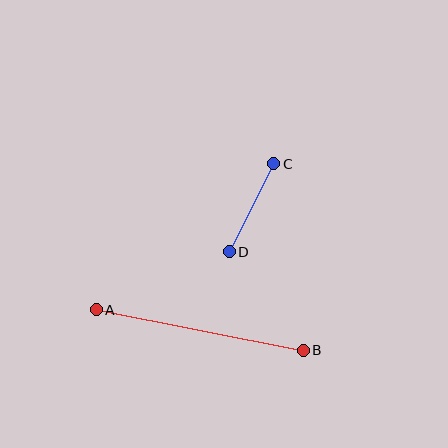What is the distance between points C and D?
The distance is approximately 99 pixels.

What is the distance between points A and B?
The distance is approximately 211 pixels.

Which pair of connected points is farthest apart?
Points A and B are farthest apart.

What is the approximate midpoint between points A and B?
The midpoint is at approximately (200, 330) pixels.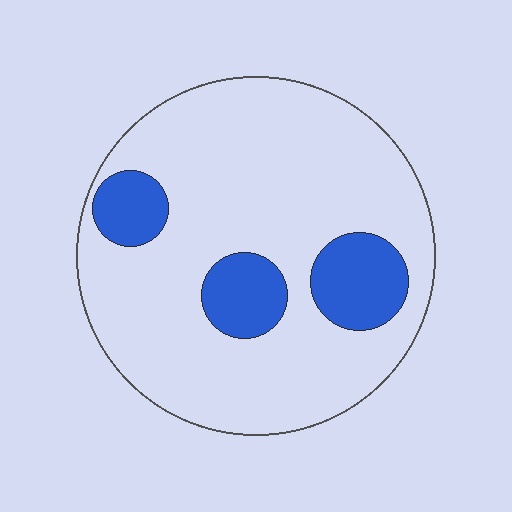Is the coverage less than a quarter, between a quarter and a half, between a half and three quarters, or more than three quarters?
Less than a quarter.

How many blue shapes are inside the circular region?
3.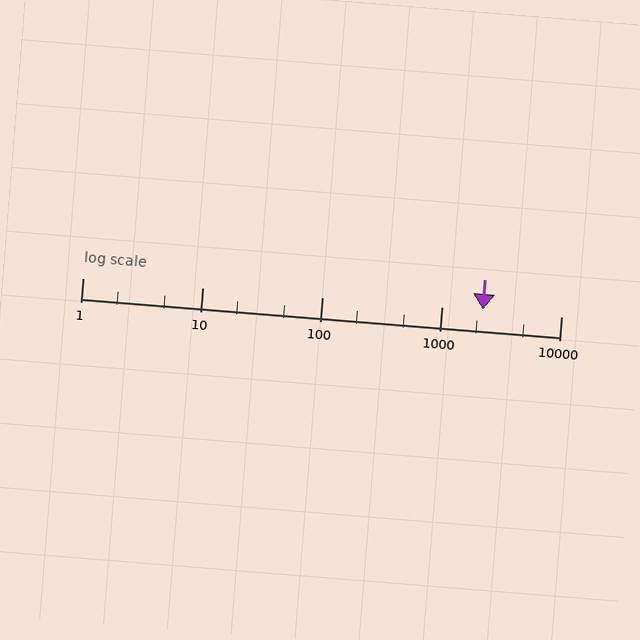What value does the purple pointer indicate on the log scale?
The pointer indicates approximately 2200.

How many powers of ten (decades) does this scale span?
The scale spans 4 decades, from 1 to 10000.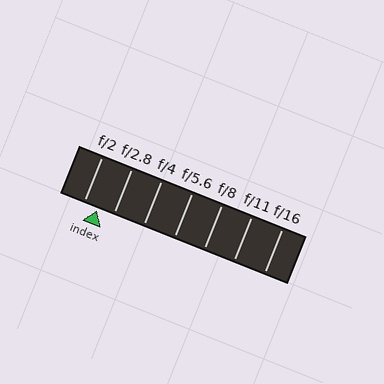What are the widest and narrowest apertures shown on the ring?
The widest aperture shown is f/2 and the narrowest is f/16.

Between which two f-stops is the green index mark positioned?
The index mark is between f/2 and f/2.8.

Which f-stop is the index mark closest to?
The index mark is closest to f/2.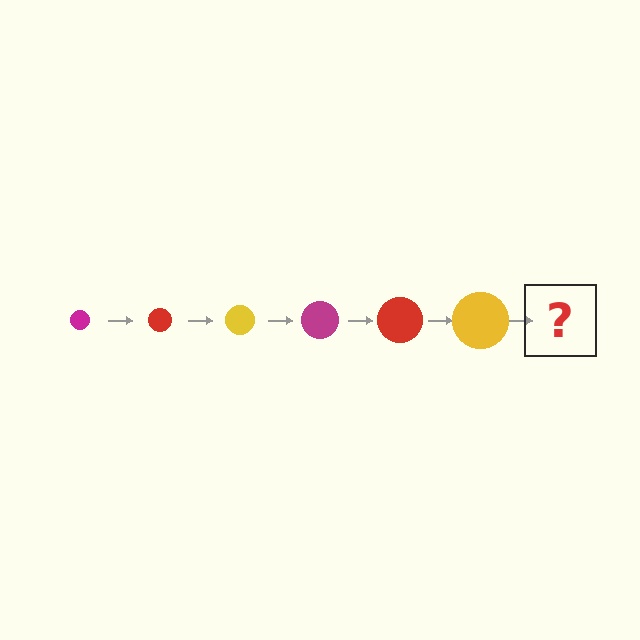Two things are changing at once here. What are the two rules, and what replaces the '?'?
The two rules are that the circle grows larger each step and the color cycles through magenta, red, and yellow. The '?' should be a magenta circle, larger than the previous one.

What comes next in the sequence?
The next element should be a magenta circle, larger than the previous one.